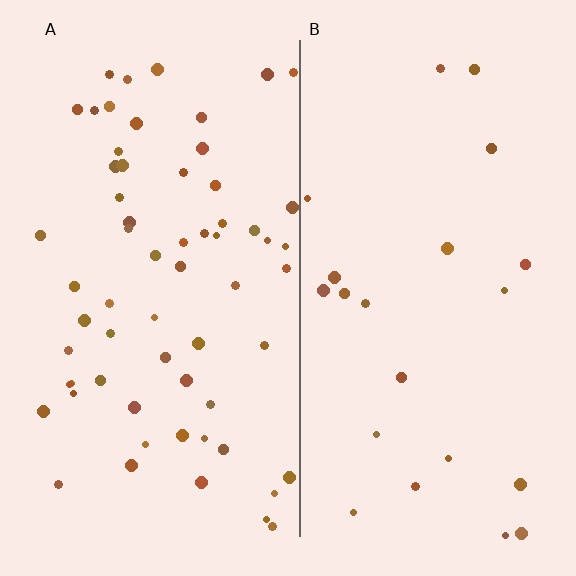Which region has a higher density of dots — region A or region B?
A (the left).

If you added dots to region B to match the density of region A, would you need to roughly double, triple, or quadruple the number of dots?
Approximately triple.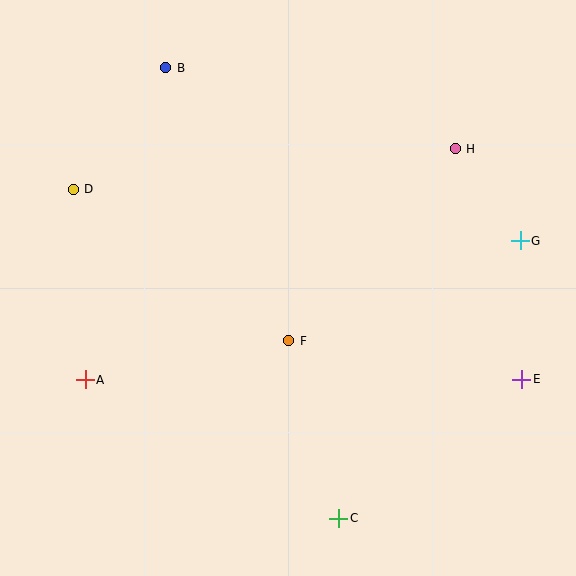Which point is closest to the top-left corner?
Point B is closest to the top-left corner.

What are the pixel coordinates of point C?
Point C is at (339, 518).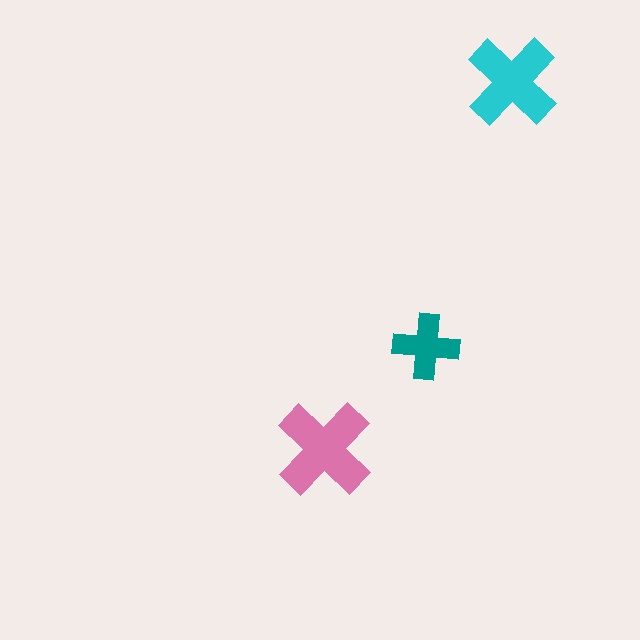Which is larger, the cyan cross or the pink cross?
The pink one.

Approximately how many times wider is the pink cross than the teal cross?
About 1.5 times wider.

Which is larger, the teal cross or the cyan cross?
The cyan one.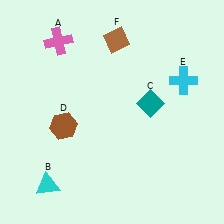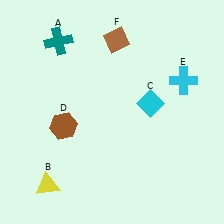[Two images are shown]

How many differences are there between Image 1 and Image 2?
There are 3 differences between the two images.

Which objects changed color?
A changed from pink to teal. B changed from cyan to yellow. C changed from teal to cyan.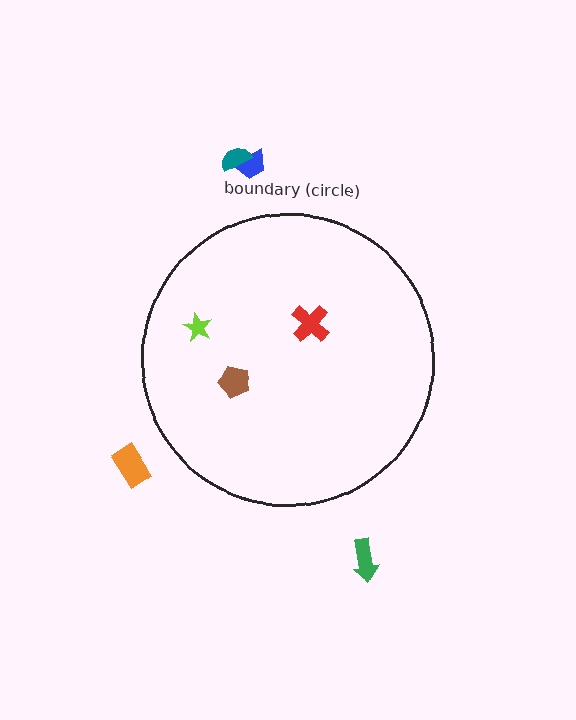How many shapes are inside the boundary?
3 inside, 4 outside.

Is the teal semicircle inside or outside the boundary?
Outside.